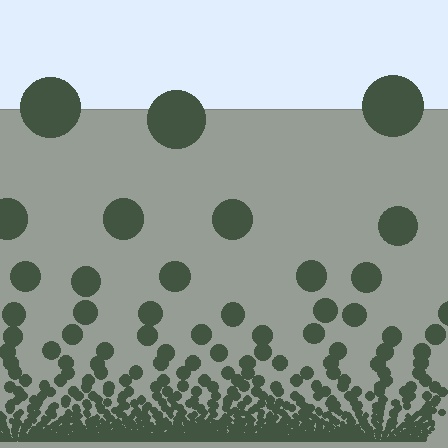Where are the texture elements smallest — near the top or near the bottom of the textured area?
Near the bottom.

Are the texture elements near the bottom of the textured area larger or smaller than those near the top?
Smaller. The gradient is inverted — elements near the bottom are smaller and denser.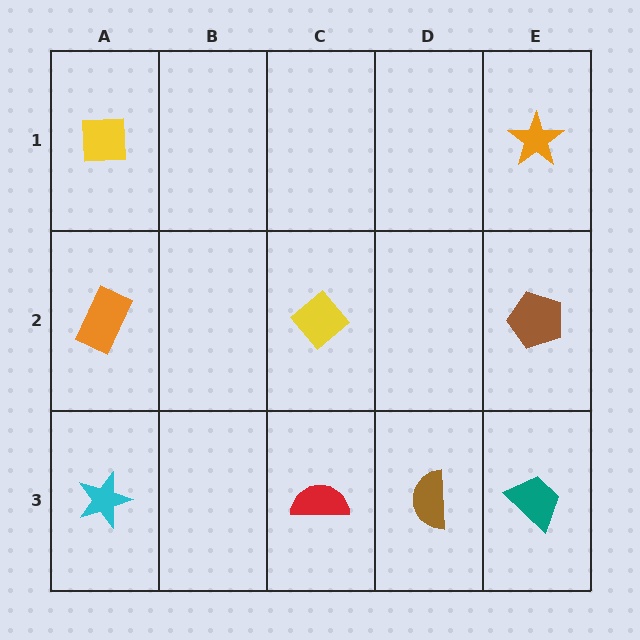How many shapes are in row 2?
3 shapes.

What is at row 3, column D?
A brown semicircle.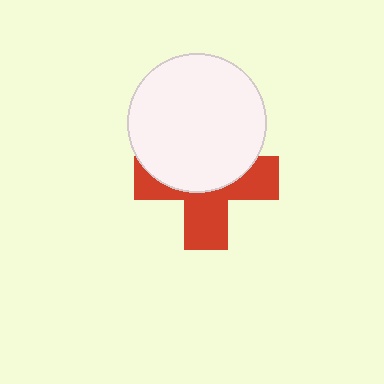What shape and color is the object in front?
The object in front is a white circle.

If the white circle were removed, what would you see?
You would see the complete red cross.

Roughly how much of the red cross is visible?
About half of it is visible (roughly 49%).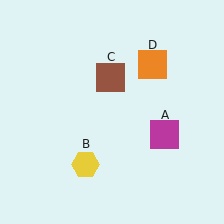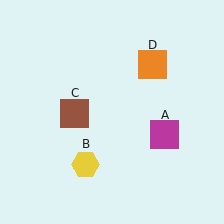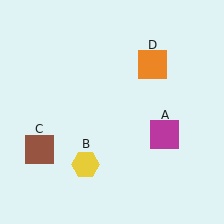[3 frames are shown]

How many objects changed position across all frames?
1 object changed position: brown square (object C).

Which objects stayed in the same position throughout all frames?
Magenta square (object A) and yellow hexagon (object B) and orange square (object D) remained stationary.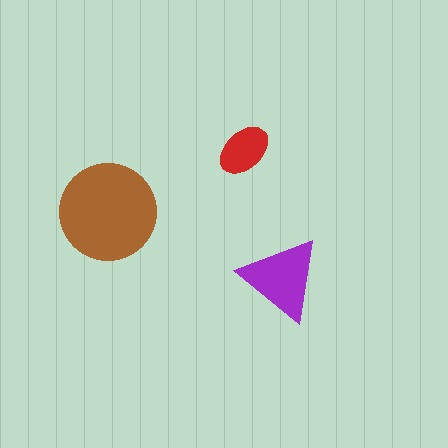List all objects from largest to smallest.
The brown circle, the purple triangle, the red ellipse.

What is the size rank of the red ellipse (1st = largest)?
3rd.